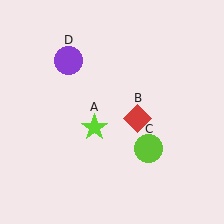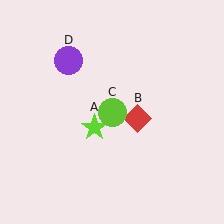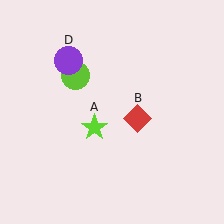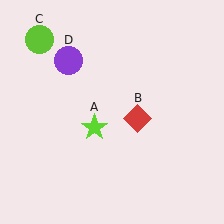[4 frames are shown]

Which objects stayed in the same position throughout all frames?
Lime star (object A) and red diamond (object B) and purple circle (object D) remained stationary.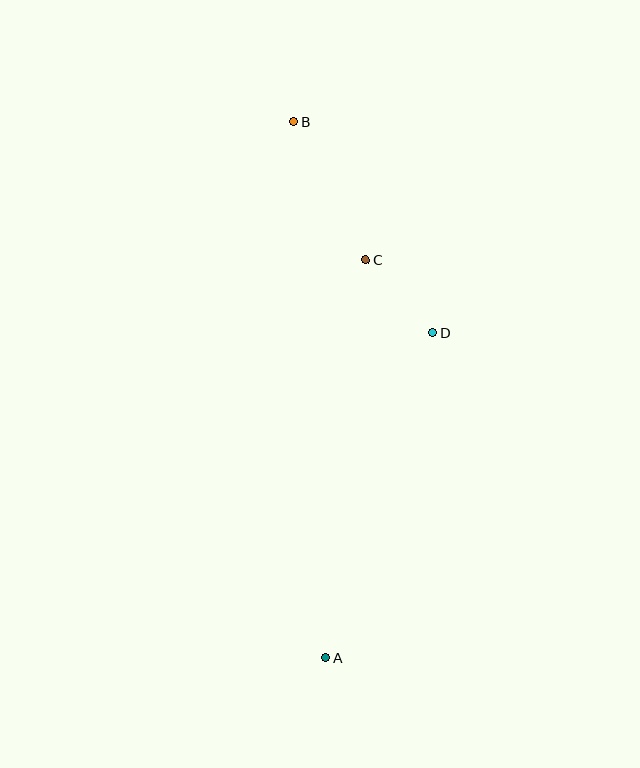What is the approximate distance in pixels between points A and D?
The distance between A and D is approximately 342 pixels.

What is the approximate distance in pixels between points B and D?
The distance between B and D is approximately 253 pixels.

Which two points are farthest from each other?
Points A and B are farthest from each other.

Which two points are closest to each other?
Points C and D are closest to each other.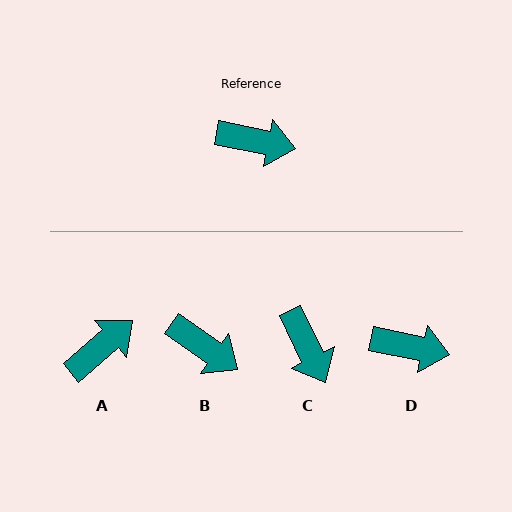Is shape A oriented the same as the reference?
No, it is off by about 52 degrees.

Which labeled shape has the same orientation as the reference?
D.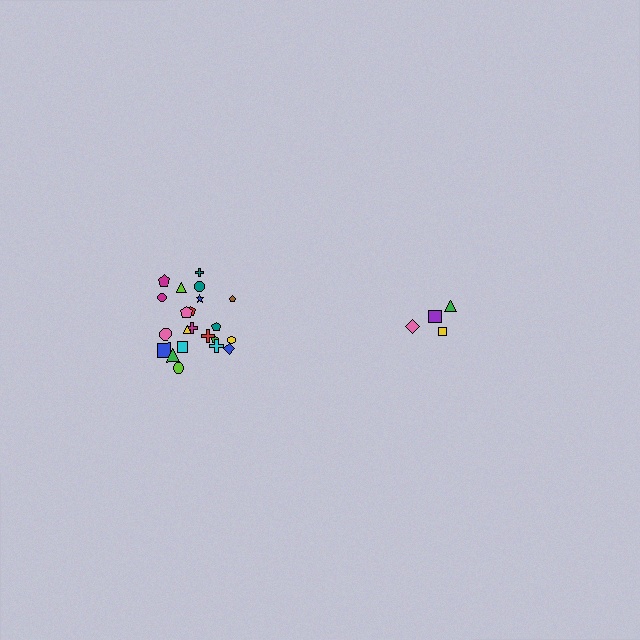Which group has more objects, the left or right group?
The left group.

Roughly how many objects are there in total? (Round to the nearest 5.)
Roughly 25 objects in total.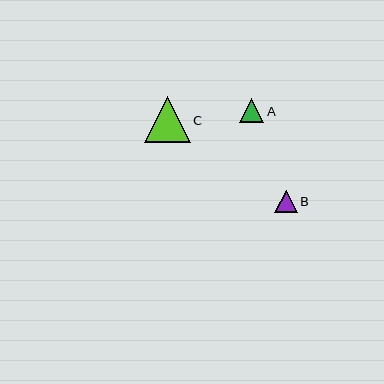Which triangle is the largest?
Triangle C is the largest with a size of approximately 45 pixels.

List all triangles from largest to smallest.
From largest to smallest: C, A, B.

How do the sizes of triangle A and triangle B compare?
Triangle A and triangle B are approximately the same size.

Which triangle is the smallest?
Triangle B is the smallest with a size of approximately 23 pixels.